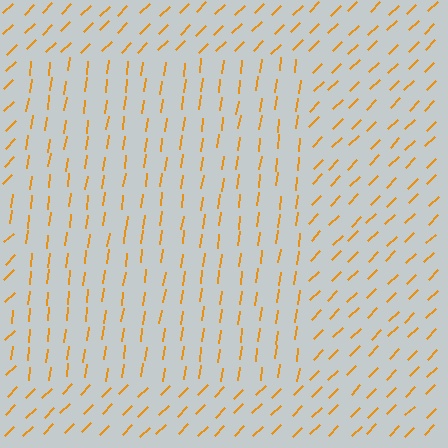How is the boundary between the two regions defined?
The boundary is defined purely by a change in line orientation (approximately 38 degrees difference). All lines are the same color and thickness.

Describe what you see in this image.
The image is filled with small orange line segments. A rectangle region in the image has lines oriented differently from the surrounding lines, creating a visible texture boundary.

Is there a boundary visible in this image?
Yes, there is a texture boundary formed by a change in line orientation.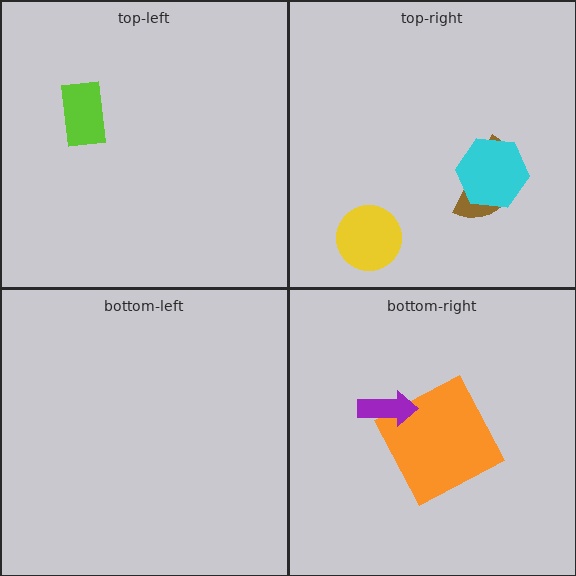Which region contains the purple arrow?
The bottom-right region.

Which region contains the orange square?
The bottom-right region.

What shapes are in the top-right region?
The brown semicircle, the yellow circle, the cyan hexagon.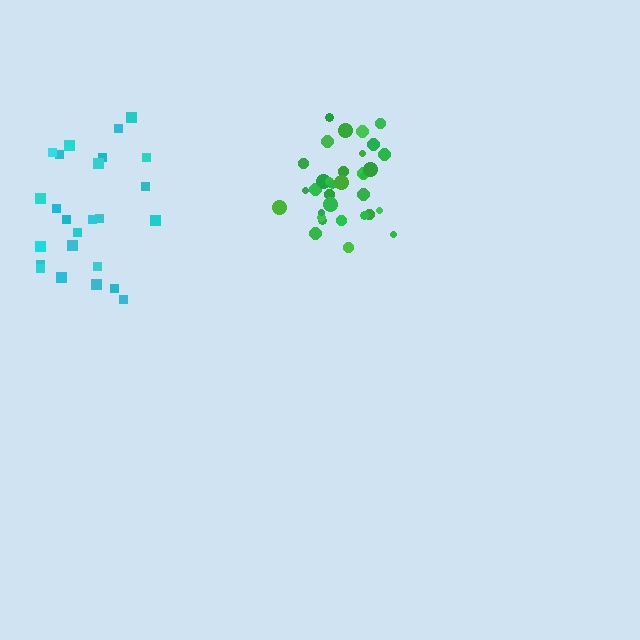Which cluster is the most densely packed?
Green.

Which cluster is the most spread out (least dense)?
Cyan.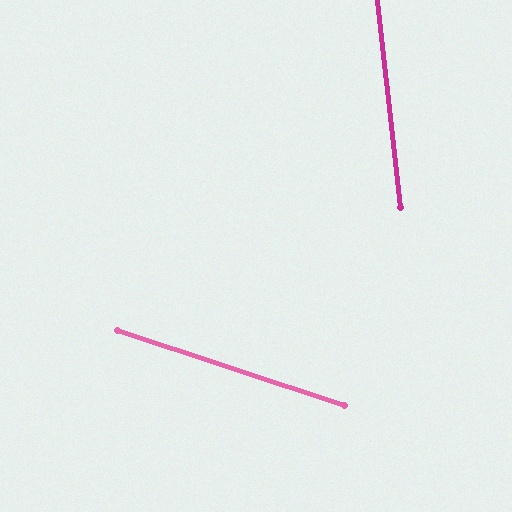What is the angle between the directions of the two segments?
Approximately 65 degrees.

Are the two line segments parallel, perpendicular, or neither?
Neither parallel nor perpendicular — they differ by about 65°.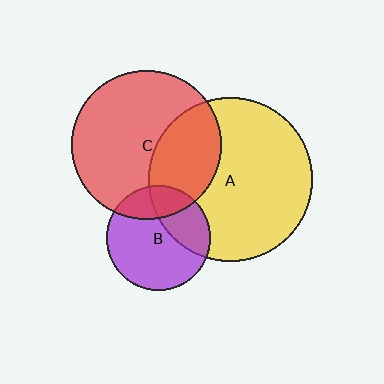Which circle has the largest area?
Circle A (yellow).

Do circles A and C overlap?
Yes.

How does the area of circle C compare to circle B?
Approximately 2.1 times.